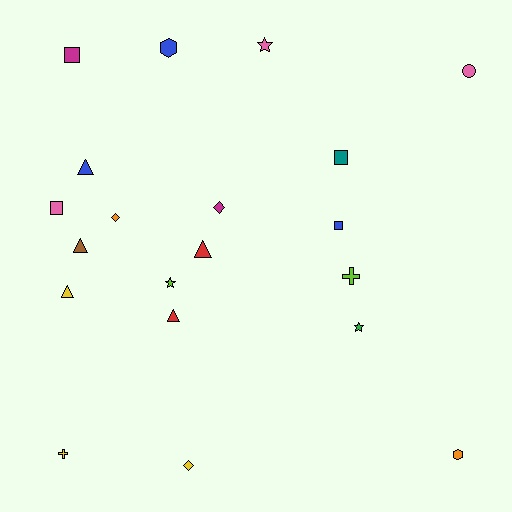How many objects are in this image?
There are 20 objects.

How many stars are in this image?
There are 3 stars.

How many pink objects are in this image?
There are 3 pink objects.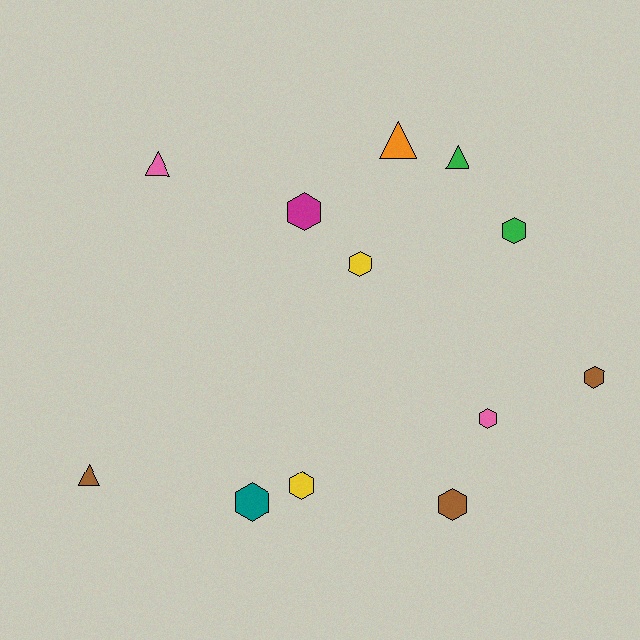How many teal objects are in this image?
There is 1 teal object.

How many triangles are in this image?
There are 4 triangles.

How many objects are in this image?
There are 12 objects.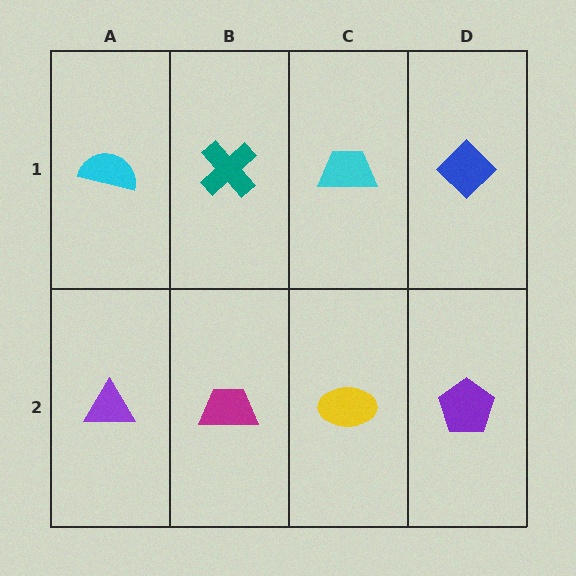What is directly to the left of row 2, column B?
A purple triangle.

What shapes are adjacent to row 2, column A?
A cyan semicircle (row 1, column A), a magenta trapezoid (row 2, column B).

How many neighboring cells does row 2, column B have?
3.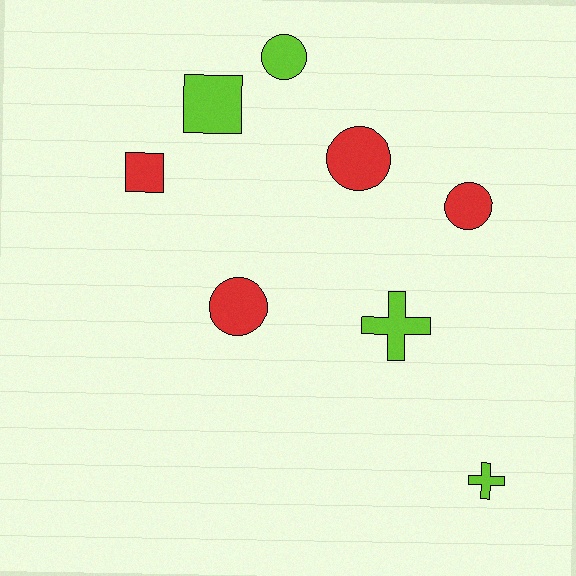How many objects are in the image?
There are 8 objects.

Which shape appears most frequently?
Circle, with 4 objects.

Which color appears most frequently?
Lime, with 4 objects.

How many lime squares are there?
There is 1 lime square.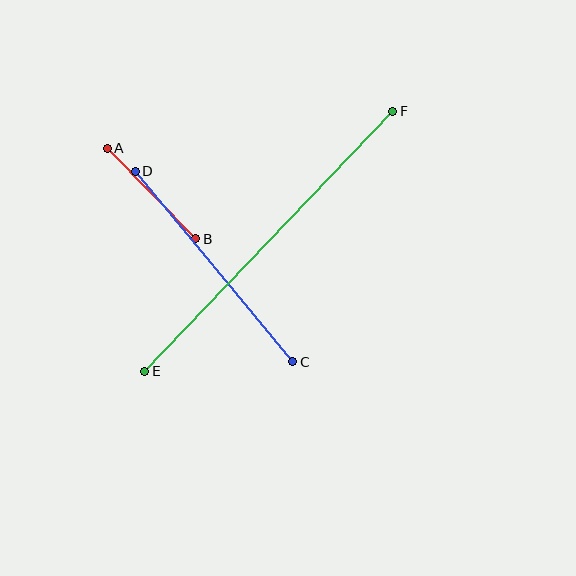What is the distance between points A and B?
The distance is approximately 127 pixels.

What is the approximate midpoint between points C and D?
The midpoint is at approximately (214, 267) pixels.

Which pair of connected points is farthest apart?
Points E and F are farthest apart.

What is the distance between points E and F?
The distance is approximately 359 pixels.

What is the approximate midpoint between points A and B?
The midpoint is at approximately (151, 193) pixels.